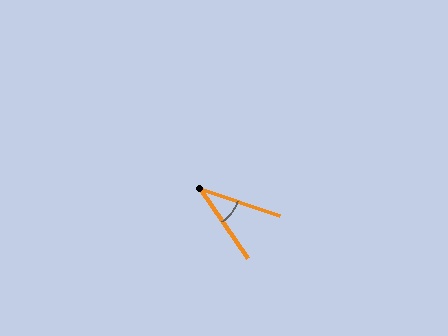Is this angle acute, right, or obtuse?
It is acute.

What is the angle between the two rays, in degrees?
Approximately 37 degrees.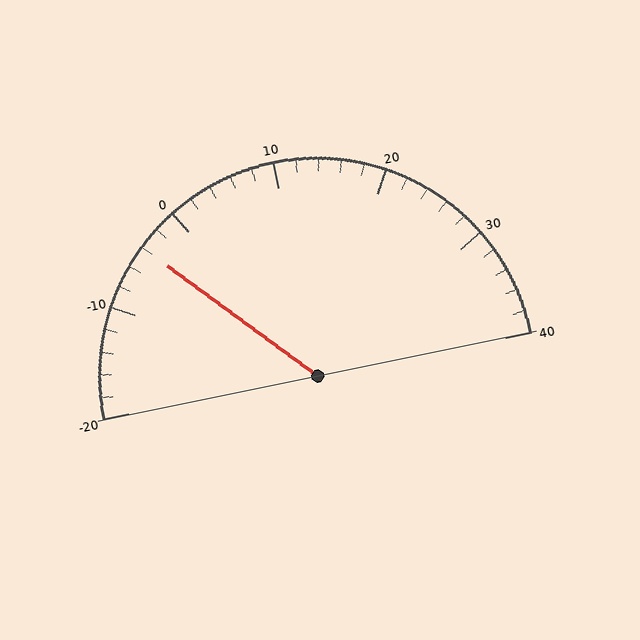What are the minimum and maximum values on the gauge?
The gauge ranges from -20 to 40.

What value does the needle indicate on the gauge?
The needle indicates approximately -4.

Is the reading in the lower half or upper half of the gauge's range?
The reading is in the lower half of the range (-20 to 40).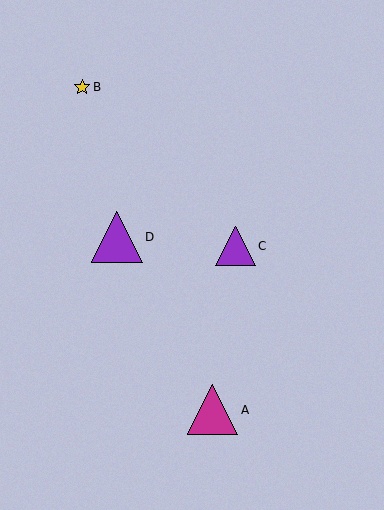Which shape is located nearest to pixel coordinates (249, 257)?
The purple triangle (labeled C) at (236, 246) is nearest to that location.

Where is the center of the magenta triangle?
The center of the magenta triangle is at (213, 410).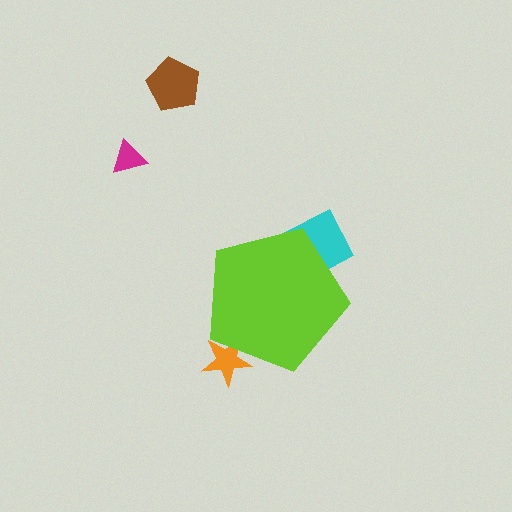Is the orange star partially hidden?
Yes, the orange star is partially hidden behind the lime pentagon.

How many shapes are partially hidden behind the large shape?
2 shapes are partially hidden.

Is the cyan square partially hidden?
Yes, the cyan square is partially hidden behind the lime pentagon.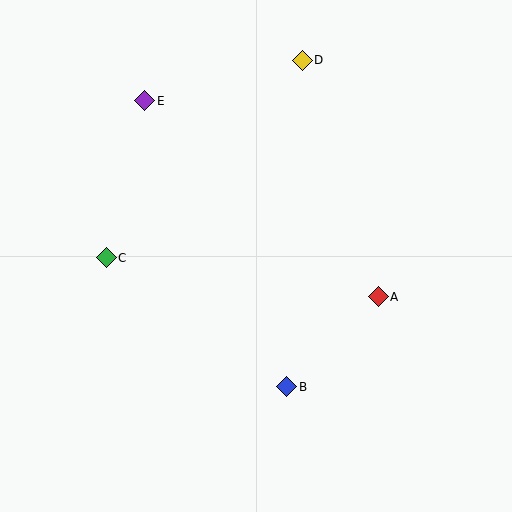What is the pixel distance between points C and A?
The distance between C and A is 275 pixels.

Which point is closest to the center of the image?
Point A at (378, 297) is closest to the center.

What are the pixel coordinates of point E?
Point E is at (145, 101).